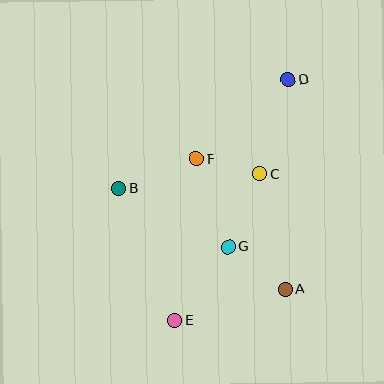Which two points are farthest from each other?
Points D and E are farthest from each other.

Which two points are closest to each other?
Points C and F are closest to each other.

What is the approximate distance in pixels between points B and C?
The distance between B and C is approximately 142 pixels.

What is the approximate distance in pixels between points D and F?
The distance between D and F is approximately 121 pixels.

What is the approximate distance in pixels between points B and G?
The distance between B and G is approximately 124 pixels.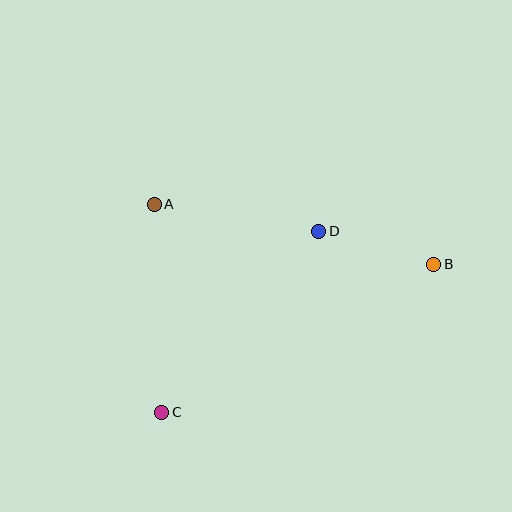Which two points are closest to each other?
Points B and D are closest to each other.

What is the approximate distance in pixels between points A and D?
The distance between A and D is approximately 167 pixels.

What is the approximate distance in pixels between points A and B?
The distance between A and B is approximately 286 pixels.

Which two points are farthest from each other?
Points B and C are farthest from each other.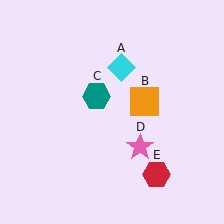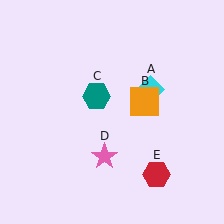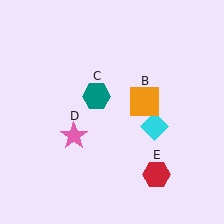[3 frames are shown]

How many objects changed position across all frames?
2 objects changed position: cyan diamond (object A), pink star (object D).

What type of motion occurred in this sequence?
The cyan diamond (object A), pink star (object D) rotated clockwise around the center of the scene.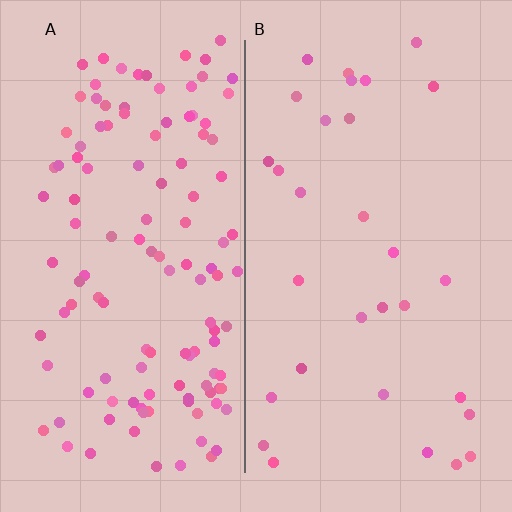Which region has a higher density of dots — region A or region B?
A (the left).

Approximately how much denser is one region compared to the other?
Approximately 4.1× — region A over region B.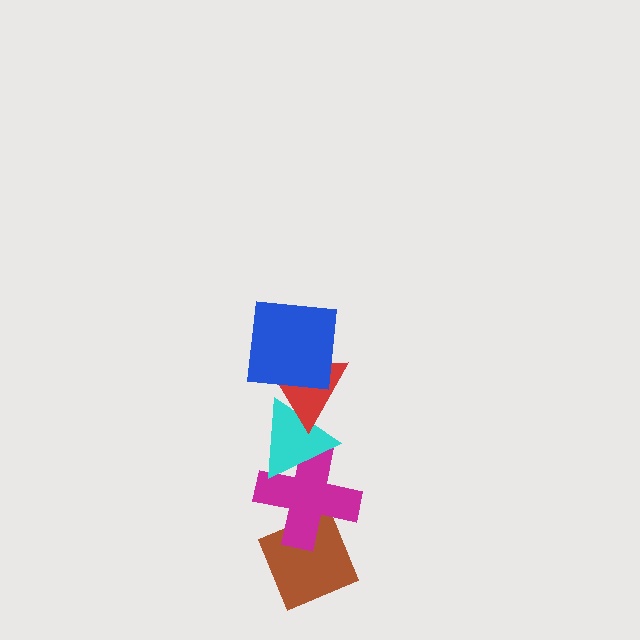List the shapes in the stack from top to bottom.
From top to bottom: the blue square, the red triangle, the cyan triangle, the magenta cross, the brown diamond.